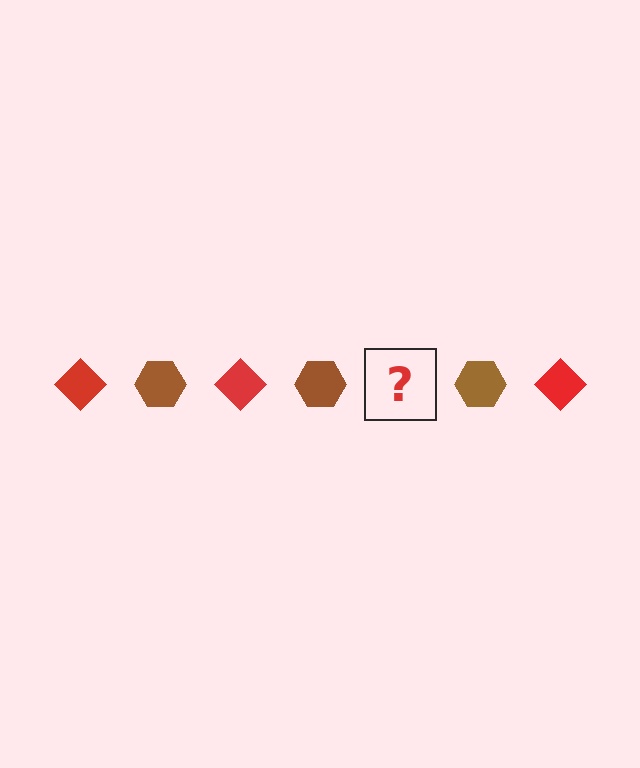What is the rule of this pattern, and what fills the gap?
The rule is that the pattern alternates between red diamond and brown hexagon. The gap should be filled with a red diamond.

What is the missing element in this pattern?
The missing element is a red diamond.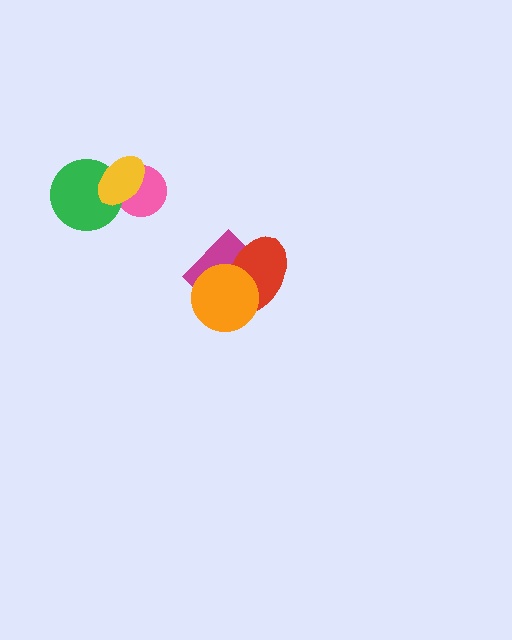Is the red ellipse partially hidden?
Yes, it is partially covered by another shape.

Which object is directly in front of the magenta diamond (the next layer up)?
The red ellipse is directly in front of the magenta diamond.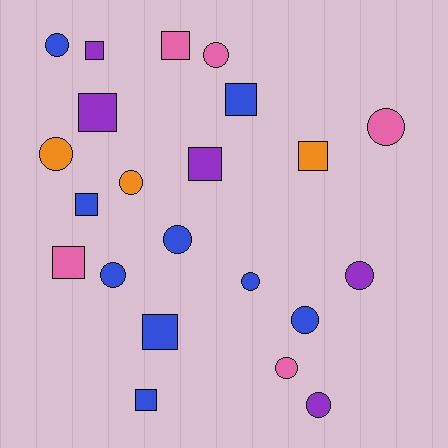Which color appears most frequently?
Blue, with 9 objects.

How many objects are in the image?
There are 22 objects.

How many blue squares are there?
There are 4 blue squares.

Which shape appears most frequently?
Circle, with 12 objects.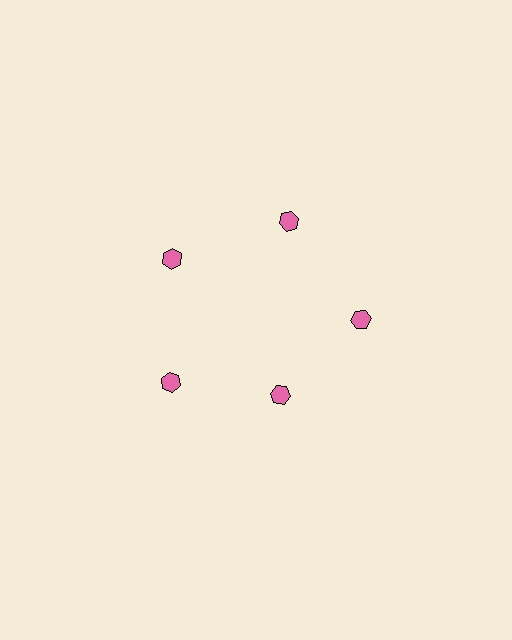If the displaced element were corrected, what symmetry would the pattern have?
It would have 5-fold rotational symmetry — the pattern would map onto itself every 72 degrees.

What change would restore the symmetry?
The symmetry would be restored by moving it outward, back onto the ring so that all 5 hexagons sit at equal angles and equal distance from the center.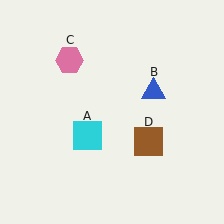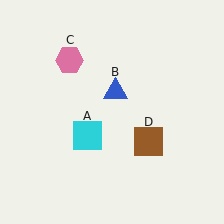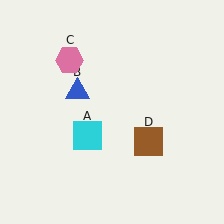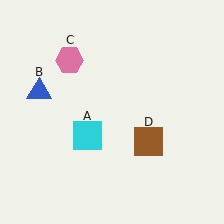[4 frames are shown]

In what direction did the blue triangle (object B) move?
The blue triangle (object B) moved left.